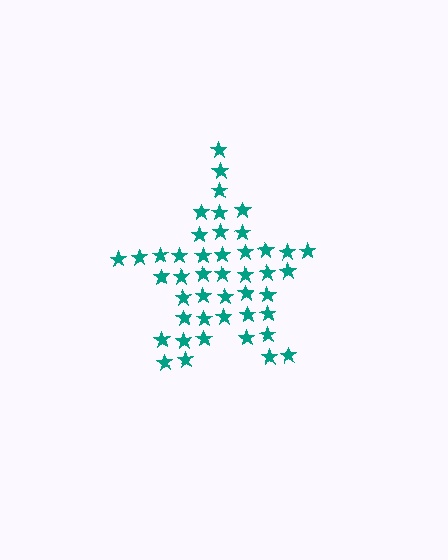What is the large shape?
The large shape is a star.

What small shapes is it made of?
It is made of small stars.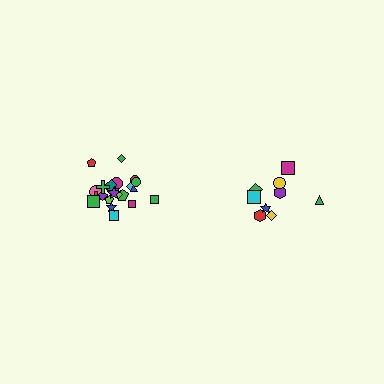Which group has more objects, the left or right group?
The left group.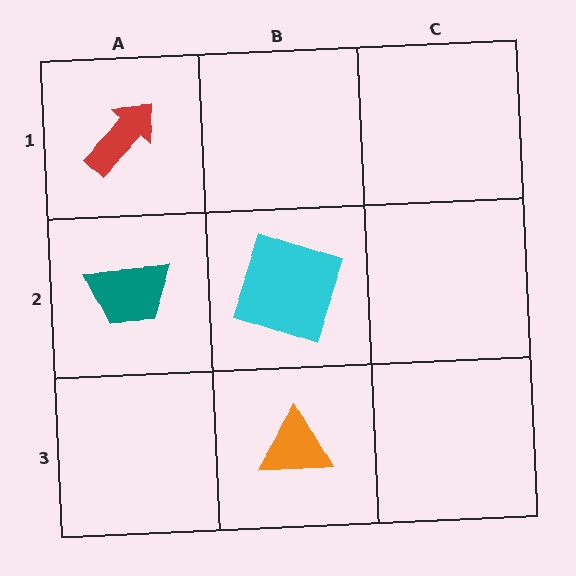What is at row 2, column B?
A cyan square.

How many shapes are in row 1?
1 shape.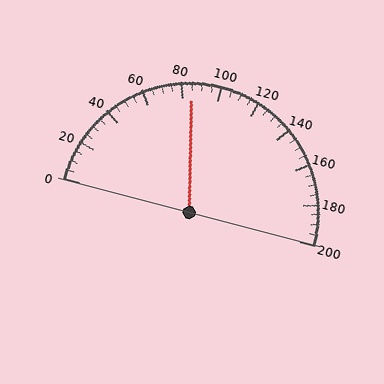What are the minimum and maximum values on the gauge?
The gauge ranges from 0 to 200.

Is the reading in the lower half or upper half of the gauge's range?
The reading is in the lower half of the range (0 to 200).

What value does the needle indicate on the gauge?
The needle indicates approximately 85.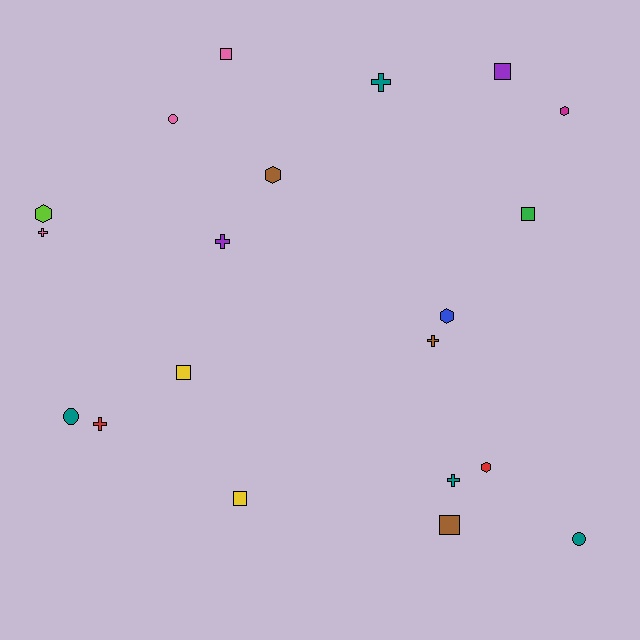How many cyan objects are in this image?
There are no cyan objects.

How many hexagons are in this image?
There are 5 hexagons.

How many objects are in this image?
There are 20 objects.